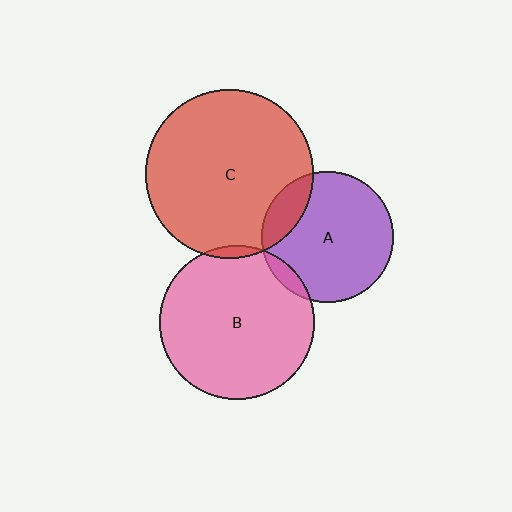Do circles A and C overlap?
Yes.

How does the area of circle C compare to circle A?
Approximately 1.6 times.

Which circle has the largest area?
Circle C (red).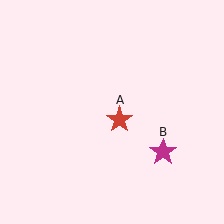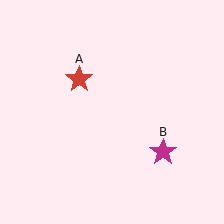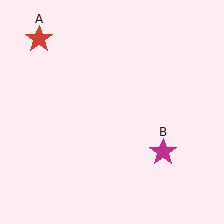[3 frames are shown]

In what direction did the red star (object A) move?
The red star (object A) moved up and to the left.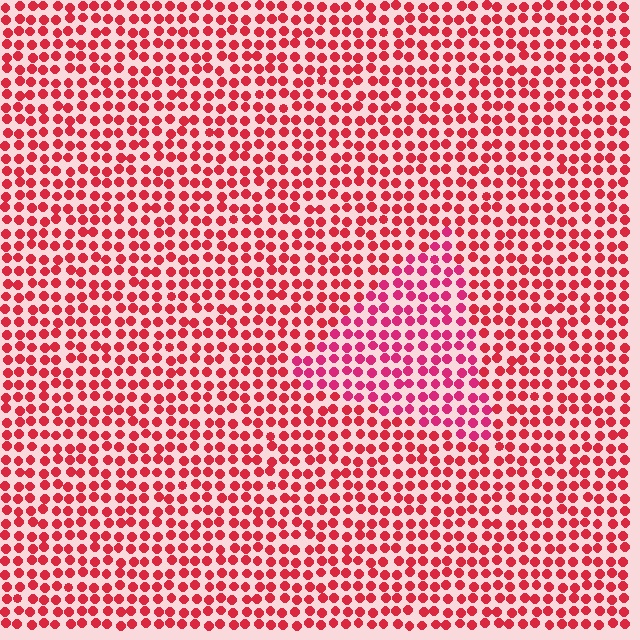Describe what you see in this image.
The image is filled with small red elements in a uniform arrangement. A triangle-shaped region is visible where the elements are tinted to a slightly different hue, forming a subtle color boundary.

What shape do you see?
I see a triangle.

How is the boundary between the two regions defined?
The boundary is defined purely by a slight shift in hue (about 20 degrees). Spacing, size, and orientation are identical on both sides.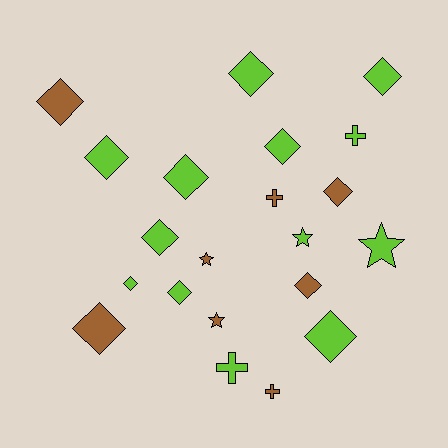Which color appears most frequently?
Lime, with 13 objects.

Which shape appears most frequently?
Diamond, with 13 objects.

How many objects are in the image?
There are 21 objects.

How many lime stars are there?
There are 2 lime stars.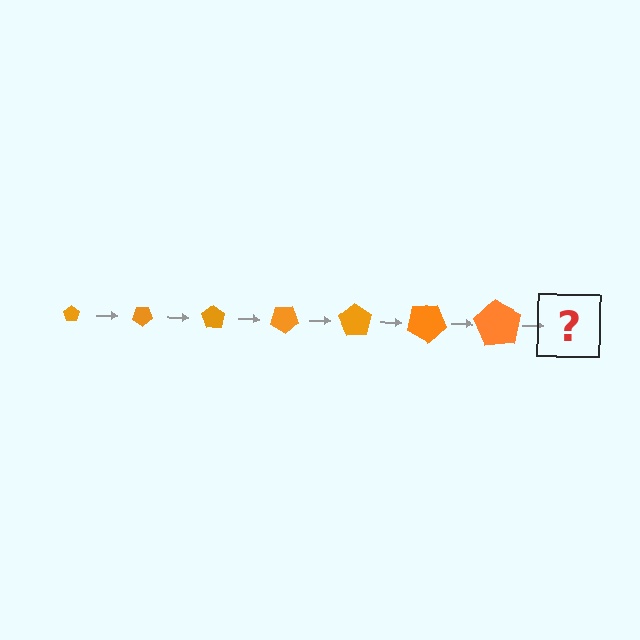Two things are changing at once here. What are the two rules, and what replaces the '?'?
The two rules are that the pentagon grows larger each step and it rotates 35 degrees each step. The '?' should be a pentagon, larger than the previous one and rotated 245 degrees from the start.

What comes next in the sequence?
The next element should be a pentagon, larger than the previous one and rotated 245 degrees from the start.